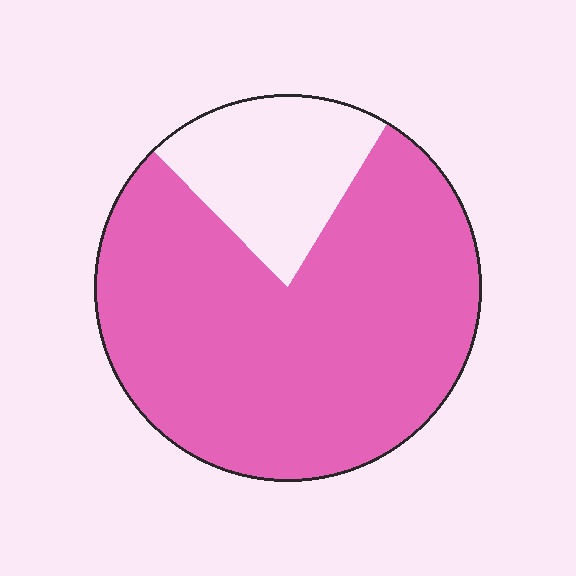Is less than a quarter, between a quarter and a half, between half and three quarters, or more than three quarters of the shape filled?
More than three quarters.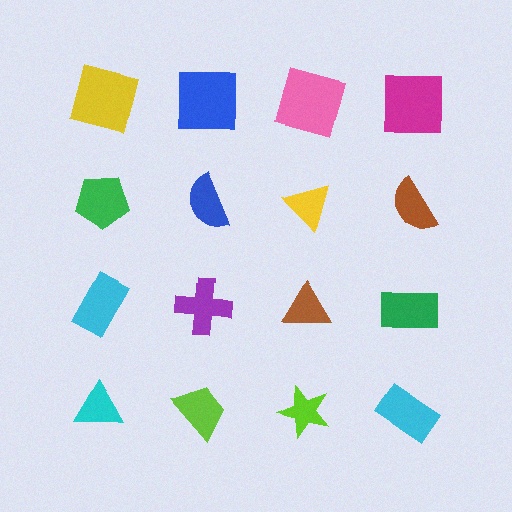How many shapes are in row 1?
4 shapes.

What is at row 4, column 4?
A cyan rectangle.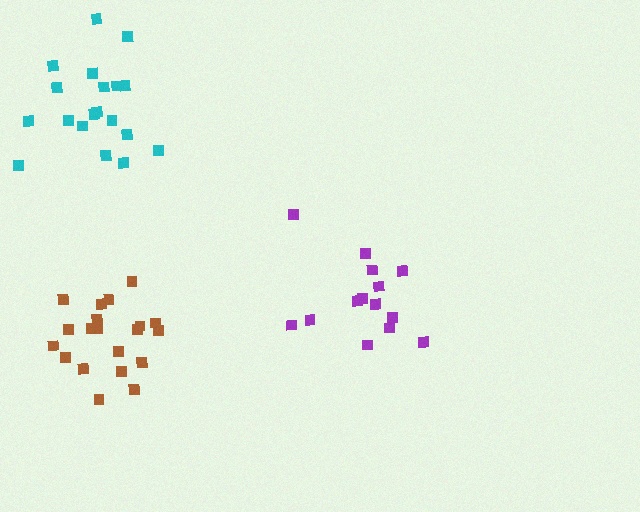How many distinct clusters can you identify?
There are 3 distinct clusters.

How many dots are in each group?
Group 1: 14 dots, Group 2: 19 dots, Group 3: 20 dots (53 total).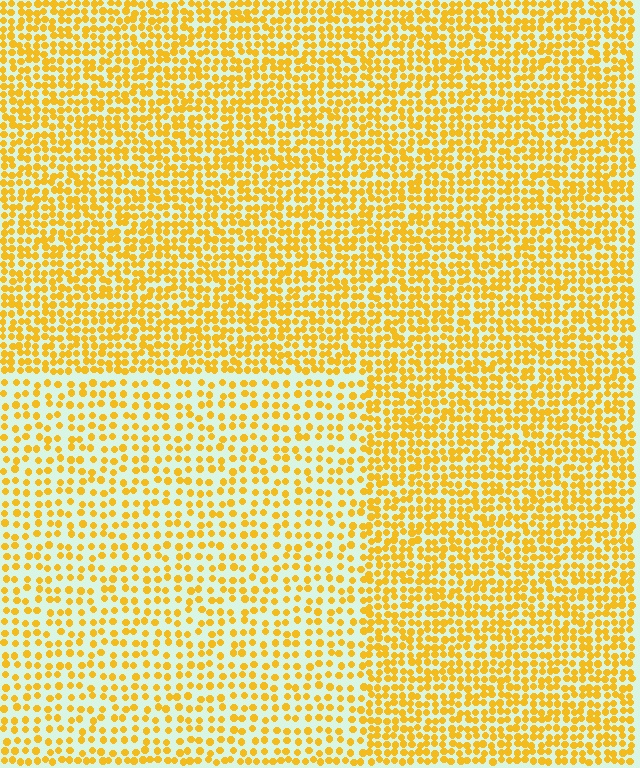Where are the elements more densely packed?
The elements are more densely packed outside the rectangle boundary.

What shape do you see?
I see a rectangle.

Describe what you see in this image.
The image contains small yellow elements arranged at two different densities. A rectangle-shaped region is visible where the elements are less densely packed than the surrounding area.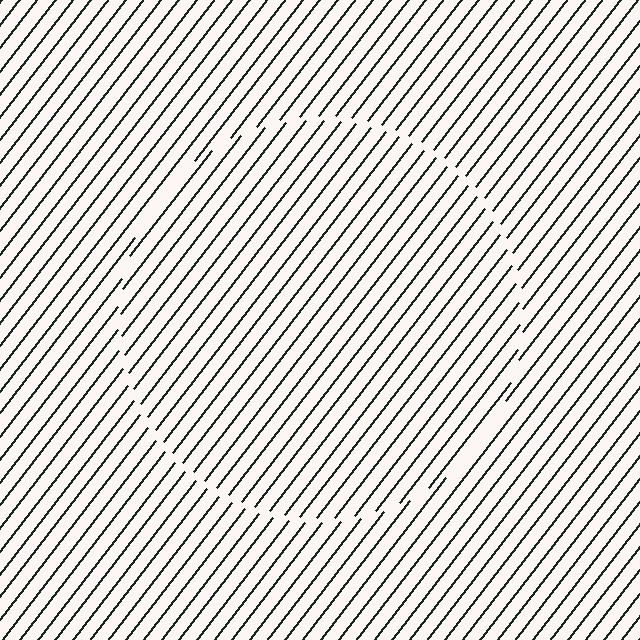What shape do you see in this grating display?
An illusory circle. The interior of the shape contains the same grating, shifted by half a period — the contour is defined by the phase discontinuity where line-ends from the inner and outer gratings abut.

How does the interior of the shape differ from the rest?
The interior of the shape contains the same grating, shifted by half a period — the contour is defined by the phase discontinuity where line-ends from the inner and outer gratings abut.